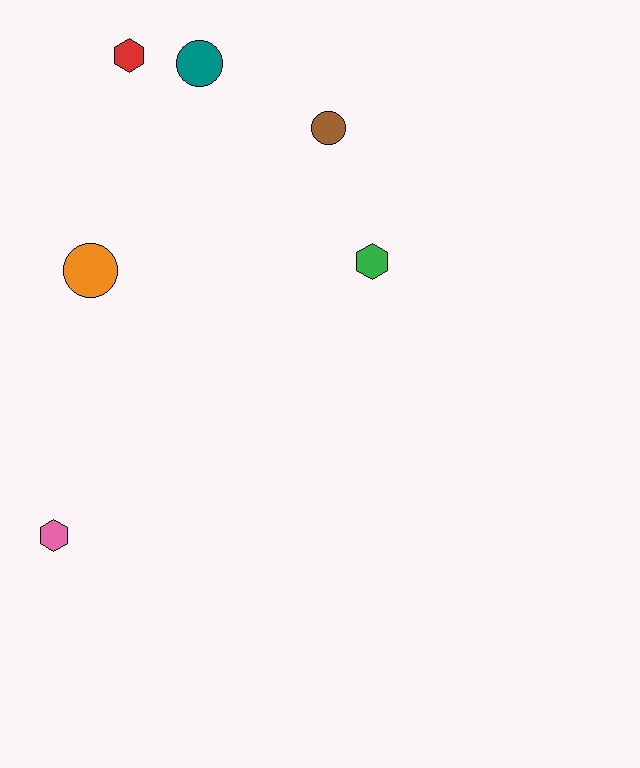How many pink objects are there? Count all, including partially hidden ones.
There is 1 pink object.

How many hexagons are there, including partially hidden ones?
There are 3 hexagons.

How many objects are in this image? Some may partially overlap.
There are 6 objects.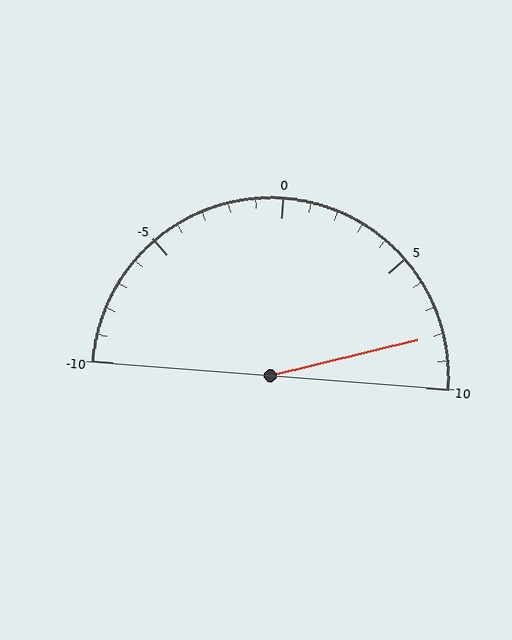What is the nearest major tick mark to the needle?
The nearest major tick mark is 10.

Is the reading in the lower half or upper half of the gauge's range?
The reading is in the upper half of the range (-10 to 10).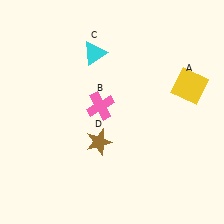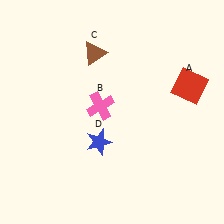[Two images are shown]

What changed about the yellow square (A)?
In Image 1, A is yellow. In Image 2, it changed to red.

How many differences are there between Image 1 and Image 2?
There are 3 differences between the two images.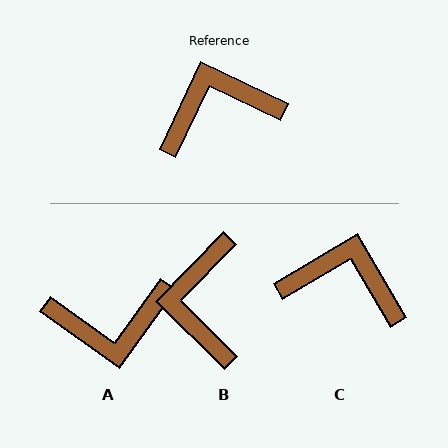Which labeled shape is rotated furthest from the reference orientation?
A, about 170 degrees away.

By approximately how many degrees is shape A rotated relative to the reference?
Approximately 170 degrees counter-clockwise.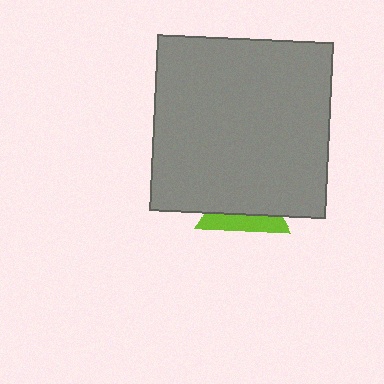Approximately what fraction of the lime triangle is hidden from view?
Roughly 66% of the lime triangle is hidden behind the gray square.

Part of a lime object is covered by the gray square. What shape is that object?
It is a triangle.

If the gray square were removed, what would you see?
You would see the complete lime triangle.